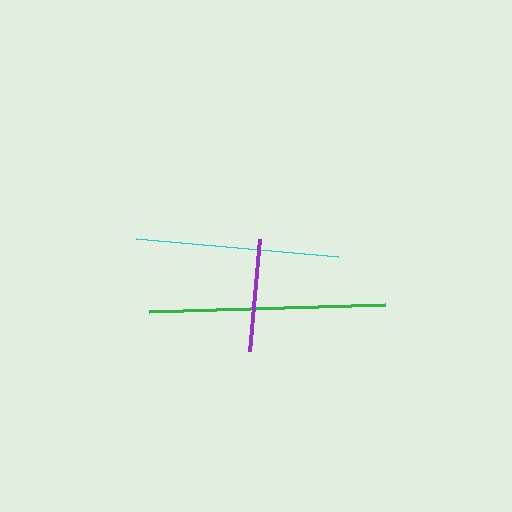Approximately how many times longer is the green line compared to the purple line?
The green line is approximately 2.1 times the length of the purple line.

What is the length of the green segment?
The green segment is approximately 236 pixels long.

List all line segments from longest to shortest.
From longest to shortest: green, cyan, purple.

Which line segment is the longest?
The green line is the longest at approximately 236 pixels.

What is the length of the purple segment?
The purple segment is approximately 113 pixels long.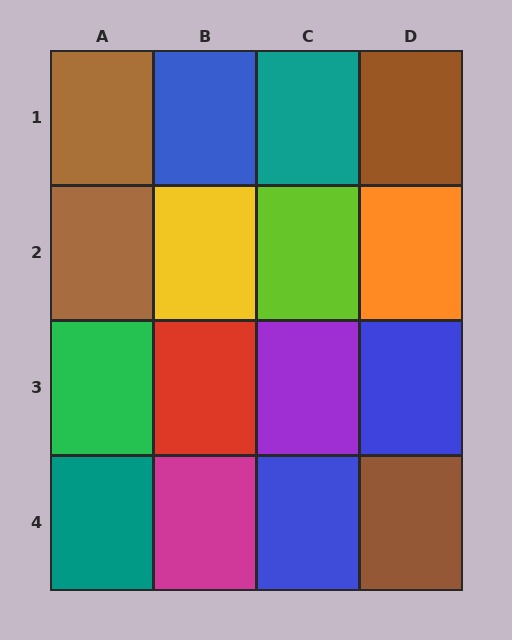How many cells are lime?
1 cell is lime.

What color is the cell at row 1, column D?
Brown.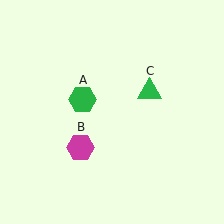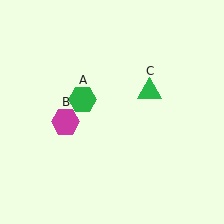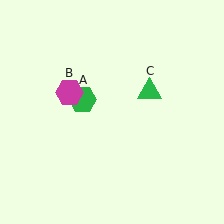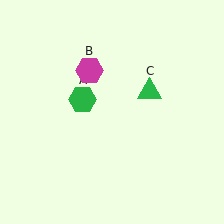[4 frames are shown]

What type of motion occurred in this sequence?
The magenta hexagon (object B) rotated clockwise around the center of the scene.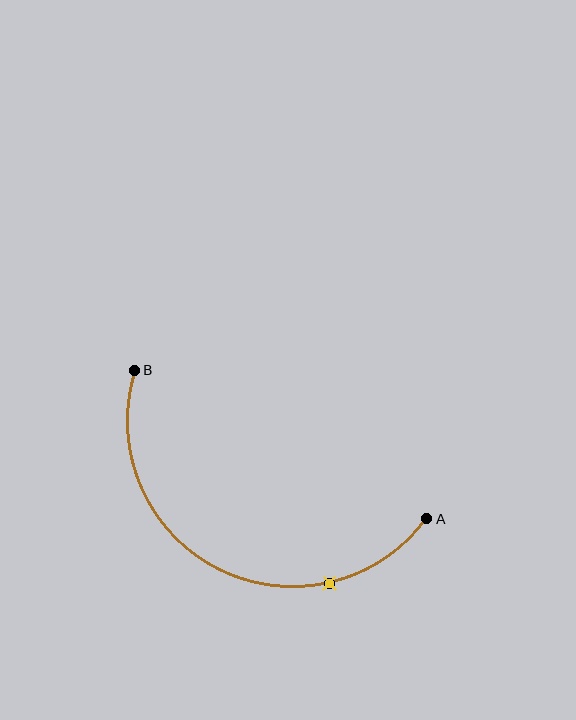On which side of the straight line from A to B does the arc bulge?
The arc bulges below the straight line connecting A and B.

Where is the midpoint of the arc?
The arc midpoint is the point on the curve farthest from the straight line joining A and B. It sits below that line.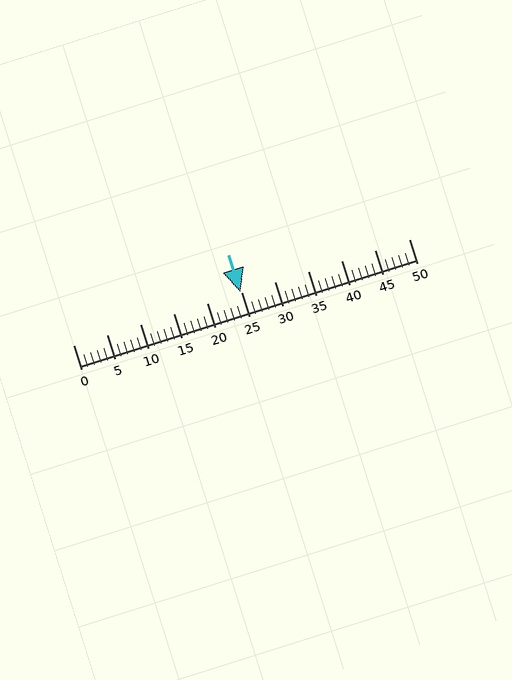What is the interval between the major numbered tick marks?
The major tick marks are spaced 5 units apart.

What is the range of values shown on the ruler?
The ruler shows values from 0 to 50.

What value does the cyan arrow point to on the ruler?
The cyan arrow points to approximately 25.